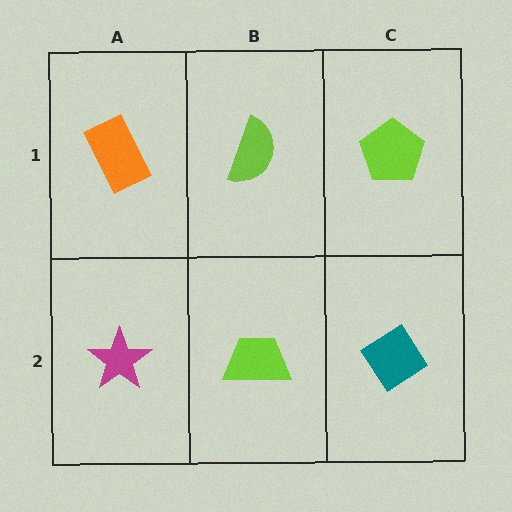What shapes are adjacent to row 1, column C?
A teal diamond (row 2, column C), a lime semicircle (row 1, column B).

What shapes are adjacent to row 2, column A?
An orange rectangle (row 1, column A), a lime trapezoid (row 2, column B).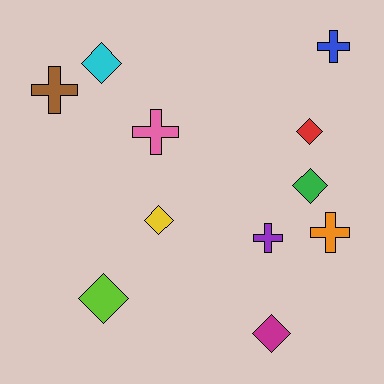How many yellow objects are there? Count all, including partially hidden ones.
There is 1 yellow object.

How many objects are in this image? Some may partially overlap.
There are 11 objects.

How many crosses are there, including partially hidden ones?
There are 5 crosses.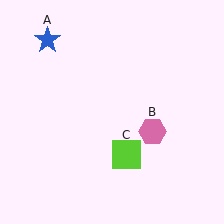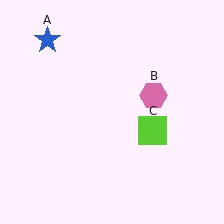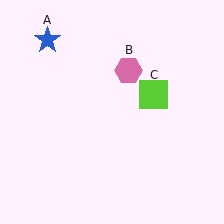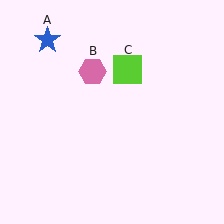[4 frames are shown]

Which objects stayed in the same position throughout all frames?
Blue star (object A) remained stationary.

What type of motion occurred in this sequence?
The pink hexagon (object B), lime square (object C) rotated counterclockwise around the center of the scene.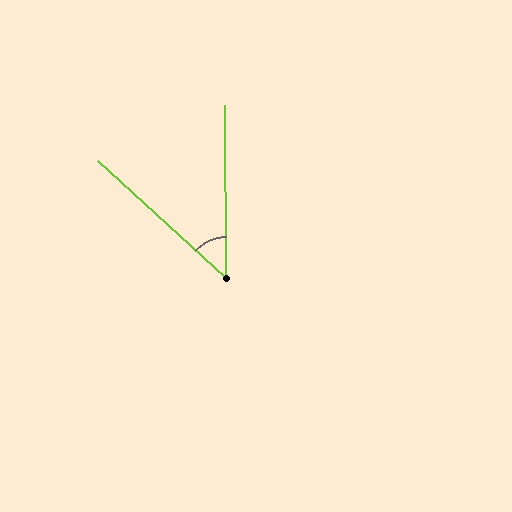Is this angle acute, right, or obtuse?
It is acute.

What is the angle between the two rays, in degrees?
Approximately 47 degrees.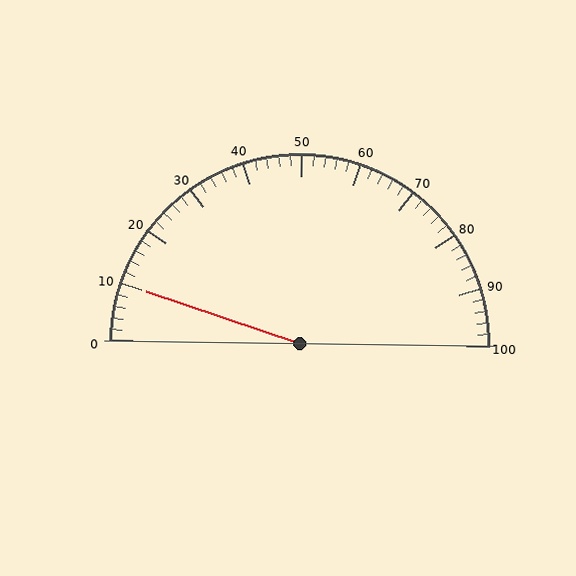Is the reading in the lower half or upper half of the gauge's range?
The reading is in the lower half of the range (0 to 100).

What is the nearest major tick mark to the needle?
The nearest major tick mark is 10.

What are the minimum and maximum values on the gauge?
The gauge ranges from 0 to 100.